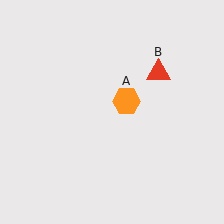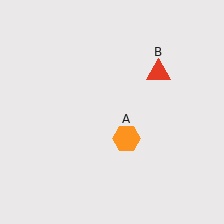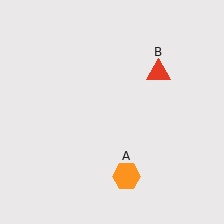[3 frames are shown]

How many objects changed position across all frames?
1 object changed position: orange hexagon (object A).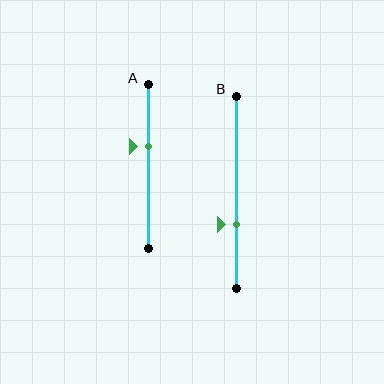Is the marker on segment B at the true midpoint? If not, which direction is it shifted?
No, the marker on segment B is shifted downward by about 17% of the segment length.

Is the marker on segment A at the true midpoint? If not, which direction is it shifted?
No, the marker on segment A is shifted upward by about 12% of the segment length.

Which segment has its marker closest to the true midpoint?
Segment A has its marker closest to the true midpoint.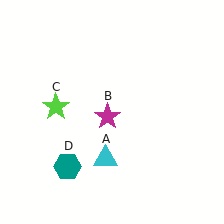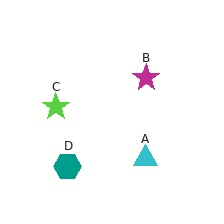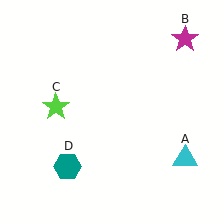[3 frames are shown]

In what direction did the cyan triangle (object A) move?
The cyan triangle (object A) moved right.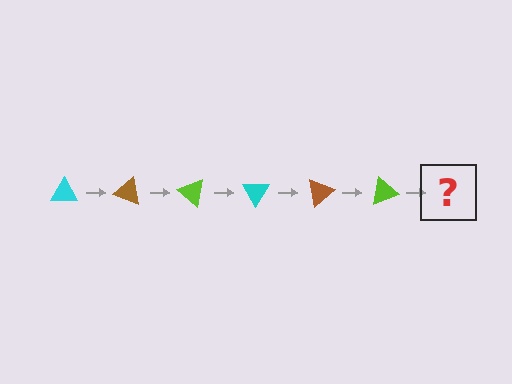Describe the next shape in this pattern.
It should be a cyan triangle, rotated 120 degrees from the start.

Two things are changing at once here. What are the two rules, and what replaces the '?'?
The two rules are that it rotates 20 degrees each step and the color cycles through cyan, brown, and lime. The '?' should be a cyan triangle, rotated 120 degrees from the start.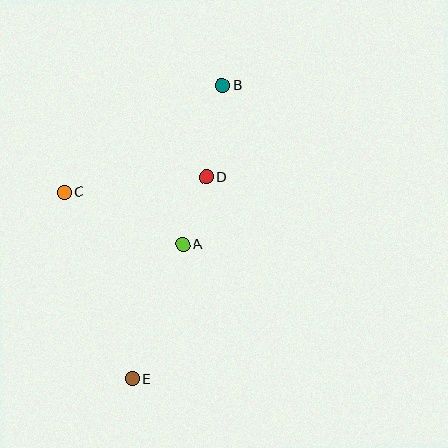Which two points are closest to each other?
Points A and D are closest to each other.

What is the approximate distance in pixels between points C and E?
The distance between C and E is approximately 199 pixels.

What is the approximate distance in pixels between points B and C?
The distance between B and C is approximately 191 pixels.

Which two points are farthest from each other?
Points B and E are farthest from each other.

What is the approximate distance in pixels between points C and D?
The distance between C and D is approximately 143 pixels.